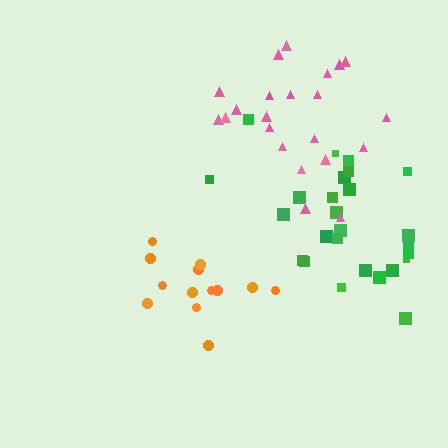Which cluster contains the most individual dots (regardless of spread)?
Green (26).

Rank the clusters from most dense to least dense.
pink, green, orange.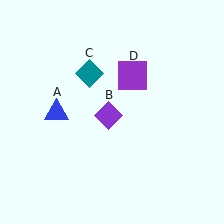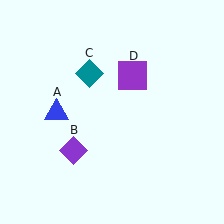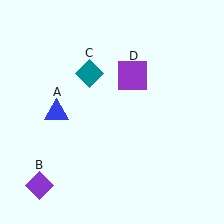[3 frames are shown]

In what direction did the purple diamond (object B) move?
The purple diamond (object B) moved down and to the left.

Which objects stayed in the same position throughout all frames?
Blue triangle (object A) and teal diamond (object C) and purple square (object D) remained stationary.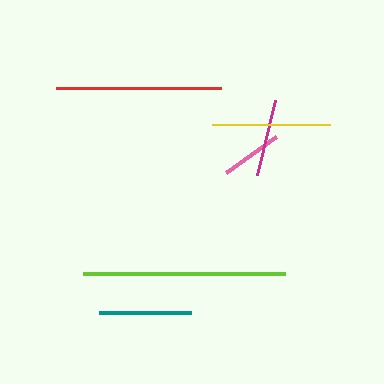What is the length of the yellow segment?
The yellow segment is approximately 118 pixels long.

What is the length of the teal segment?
The teal segment is approximately 92 pixels long.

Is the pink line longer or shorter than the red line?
The red line is longer than the pink line.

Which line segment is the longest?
The lime line is the longest at approximately 201 pixels.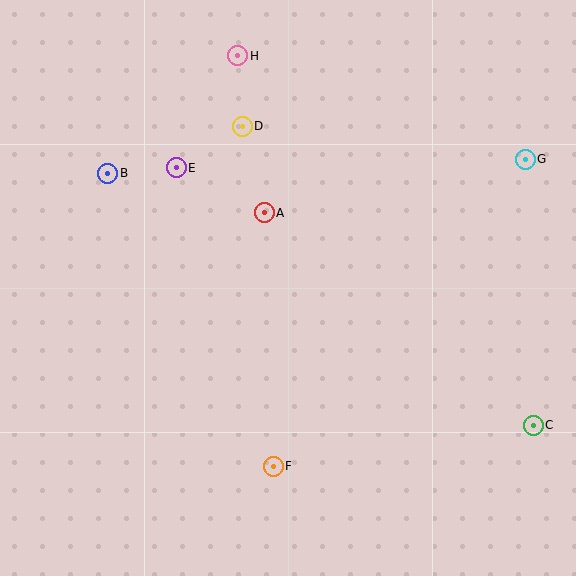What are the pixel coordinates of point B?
Point B is at (108, 173).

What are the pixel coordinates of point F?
Point F is at (273, 466).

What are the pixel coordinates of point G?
Point G is at (525, 159).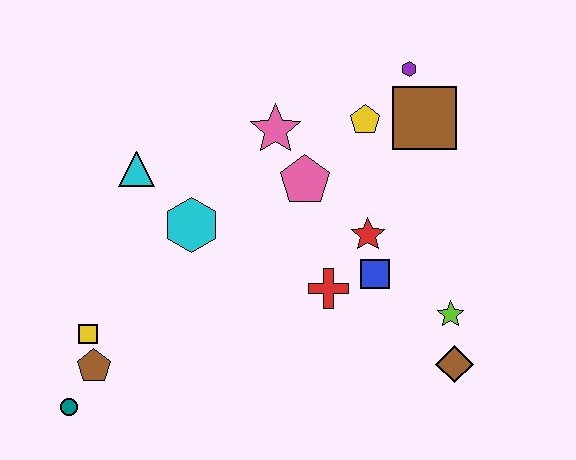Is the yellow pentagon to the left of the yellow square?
No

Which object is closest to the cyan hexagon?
The cyan triangle is closest to the cyan hexagon.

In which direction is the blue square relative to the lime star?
The blue square is to the left of the lime star.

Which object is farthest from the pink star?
The teal circle is farthest from the pink star.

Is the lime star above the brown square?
No